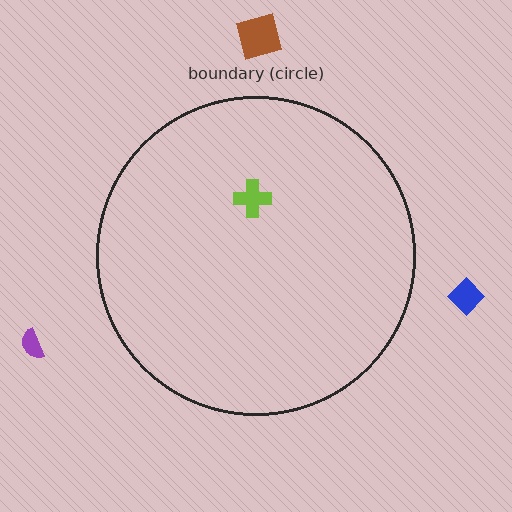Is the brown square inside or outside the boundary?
Outside.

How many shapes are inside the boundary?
1 inside, 3 outside.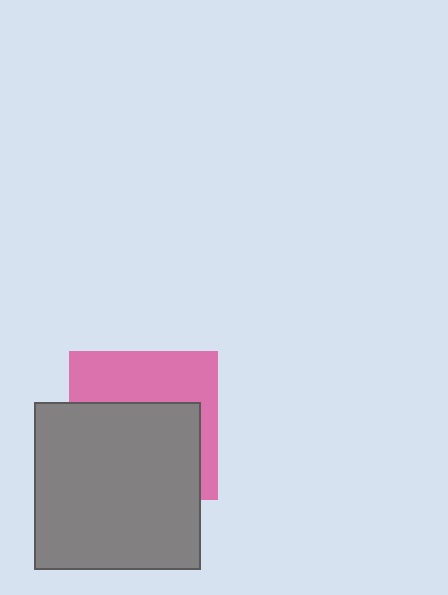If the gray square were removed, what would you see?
You would see the complete pink square.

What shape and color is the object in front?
The object in front is a gray square.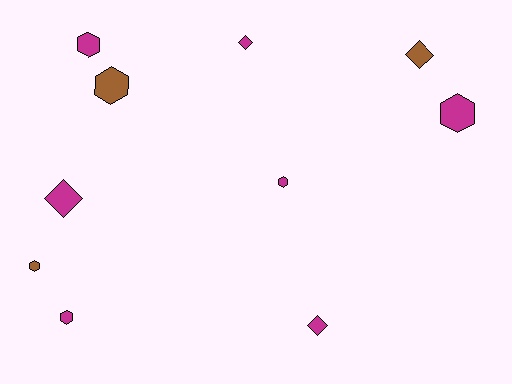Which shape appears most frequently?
Hexagon, with 6 objects.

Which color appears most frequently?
Magenta, with 7 objects.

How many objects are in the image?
There are 10 objects.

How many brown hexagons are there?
There are 2 brown hexagons.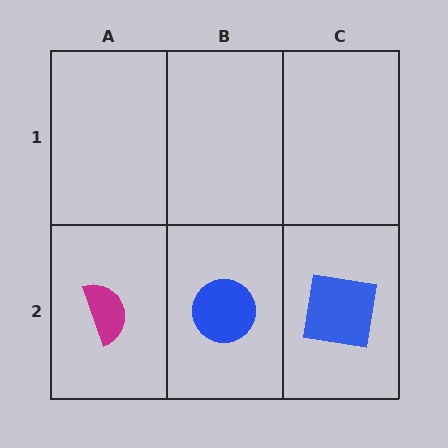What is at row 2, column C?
A blue square.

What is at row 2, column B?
A blue circle.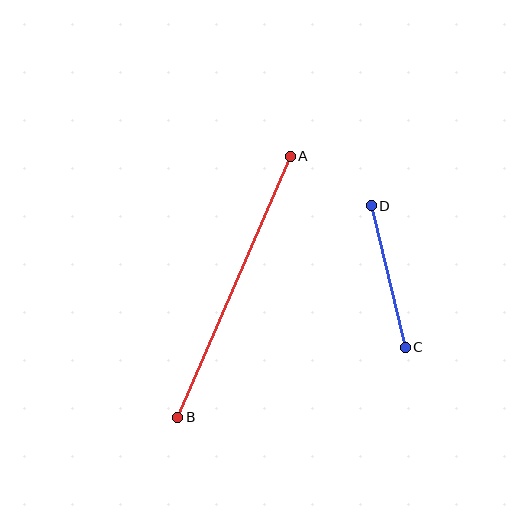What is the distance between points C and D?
The distance is approximately 146 pixels.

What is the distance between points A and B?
The distance is approximately 284 pixels.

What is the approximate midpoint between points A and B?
The midpoint is at approximately (234, 287) pixels.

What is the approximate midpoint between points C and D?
The midpoint is at approximately (388, 277) pixels.